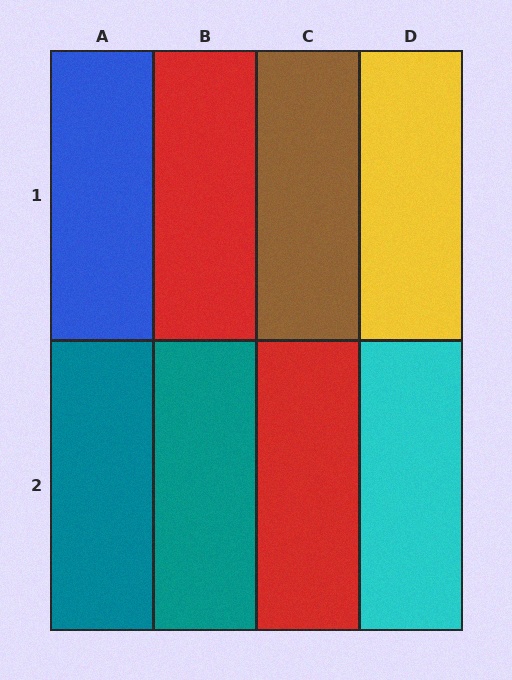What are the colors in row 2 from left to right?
Teal, teal, red, cyan.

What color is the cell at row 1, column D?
Yellow.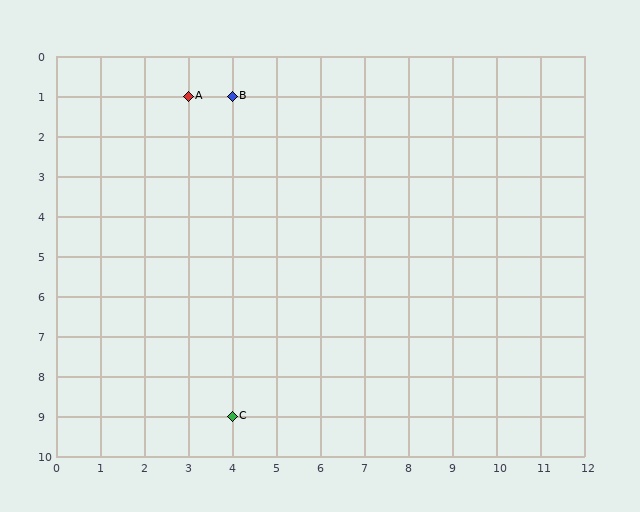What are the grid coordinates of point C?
Point C is at grid coordinates (4, 9).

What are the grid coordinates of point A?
Point A is at grid coordinates (3, 1).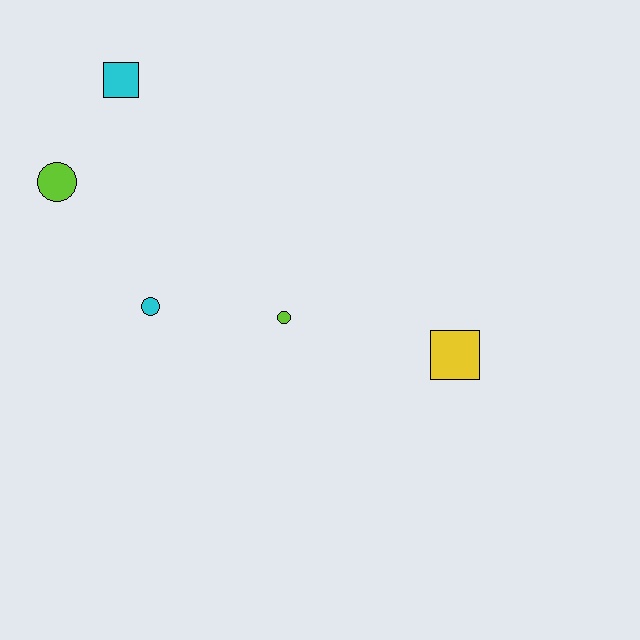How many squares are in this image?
There are 2 squares.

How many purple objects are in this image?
There are no purple objects.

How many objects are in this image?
There are 5 objects.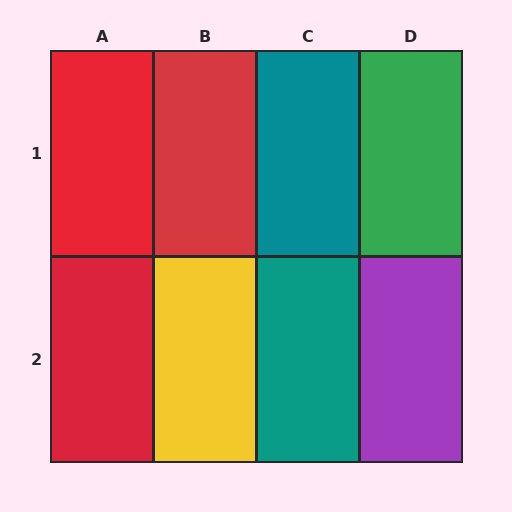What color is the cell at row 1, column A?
Red.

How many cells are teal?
2 cells are teal.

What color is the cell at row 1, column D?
Green.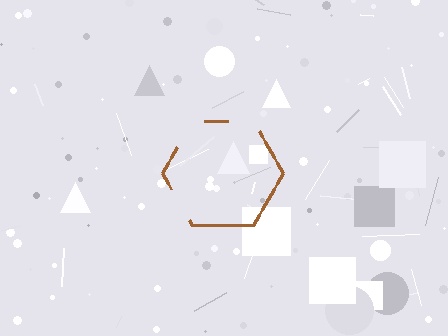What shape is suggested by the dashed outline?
The dashed outline suggests a hexagon.